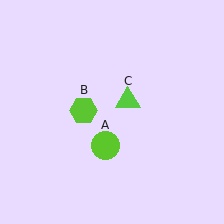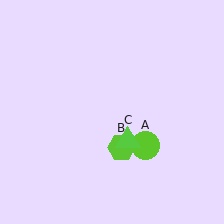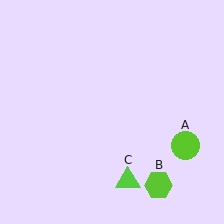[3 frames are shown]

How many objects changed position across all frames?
3 objects changed position: lime circle (object A), lime hexagon (object B), lime triangle (object C).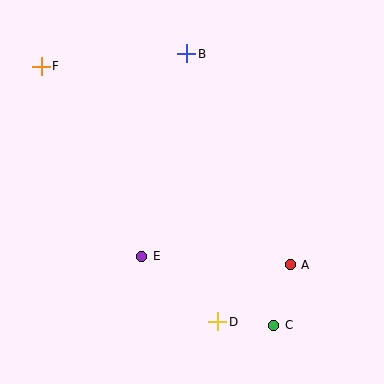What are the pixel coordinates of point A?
Point A is at (290, 265).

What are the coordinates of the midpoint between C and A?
The midpoint between C and A is at (282, 295).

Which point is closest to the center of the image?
Point E at (141, 256) is closest to the center.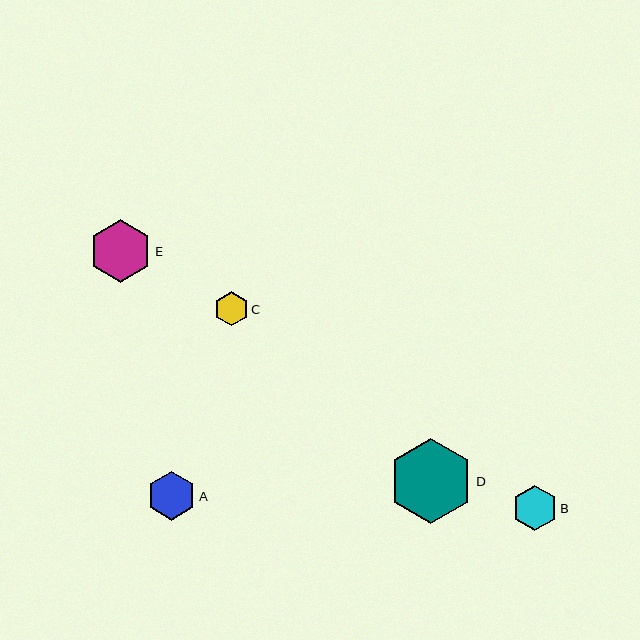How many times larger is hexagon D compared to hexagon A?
Hexagon D is approximately 1.7 times the size of hexagon A.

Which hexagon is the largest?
Hexagon D is the largest with a size of approximately 85 pixels.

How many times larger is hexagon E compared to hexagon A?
Hexagon E is approximately 1.3 times the size of hexagon A.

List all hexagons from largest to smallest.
From largest to smallest: D, E, A, B, C.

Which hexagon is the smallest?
Hexagon C is the smallest with a size of approximately 34 pixels.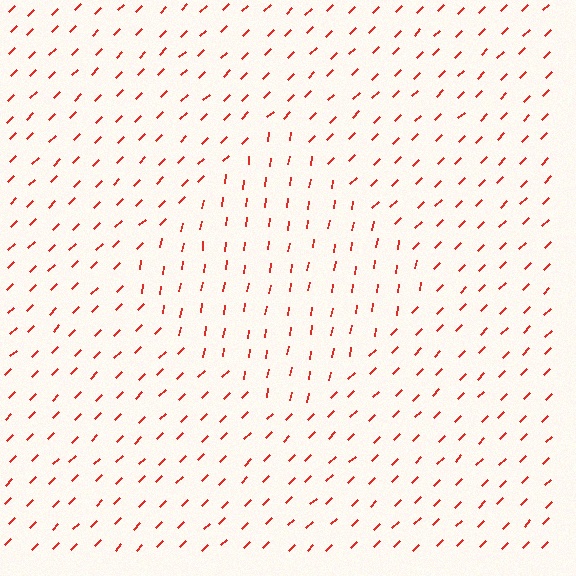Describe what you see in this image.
The image is filled with small red line segments. A diamond region in the image has lines oriented differently from the surrounding lines, creating a visible texture boundary.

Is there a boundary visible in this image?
Yes, there is a texture boundary formed by a change in line orientation.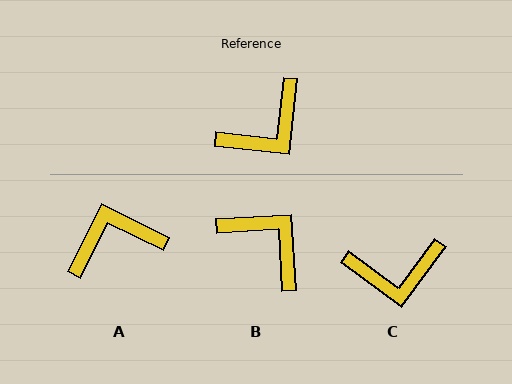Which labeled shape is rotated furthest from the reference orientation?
A, about 160 degrees away.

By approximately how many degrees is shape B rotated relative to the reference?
Approximately 99 degrees counter-clockwise.